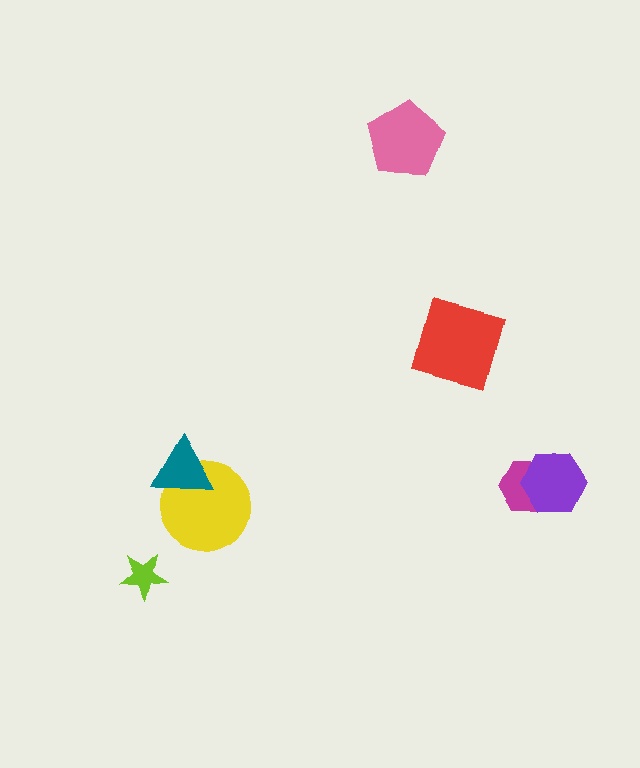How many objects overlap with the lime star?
0 objects overlap with the lime star.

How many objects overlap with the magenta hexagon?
1 object overlaps with the magenta hexagon.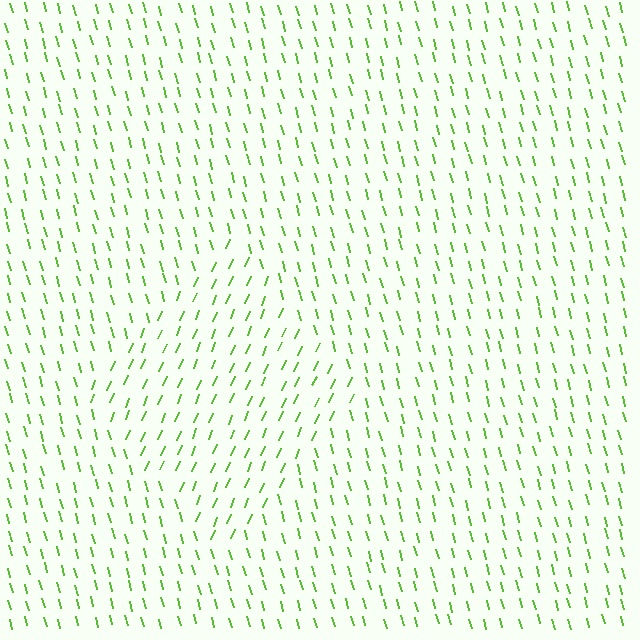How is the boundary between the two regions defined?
The boundary is defined purely by a change in line orientation (approximately 38 degrees difference). All lines are the same color and thickness.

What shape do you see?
I see a diamond.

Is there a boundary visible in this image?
Yes, there is a texture boundary formed by a change in line orientation.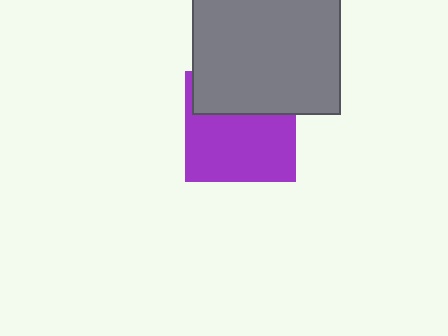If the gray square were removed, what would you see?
You would see the complete purple square.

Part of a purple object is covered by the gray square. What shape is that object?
It is a square.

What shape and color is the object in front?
The object in front is a gray square.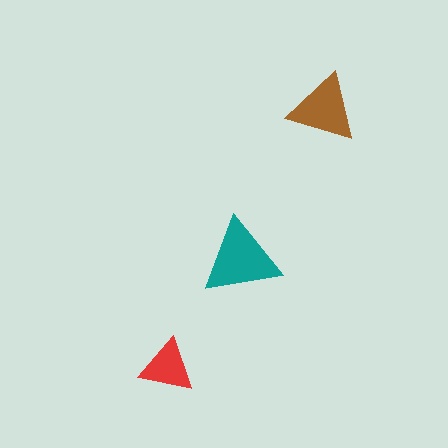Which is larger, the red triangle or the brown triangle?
The brown one.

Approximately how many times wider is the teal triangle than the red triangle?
About 1.5 times wider.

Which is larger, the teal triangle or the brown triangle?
The teal one.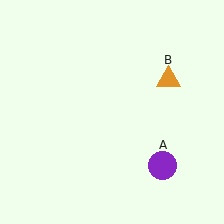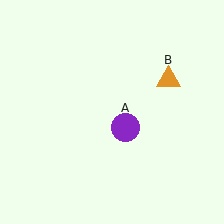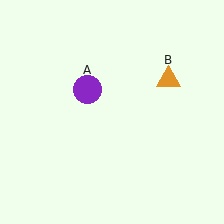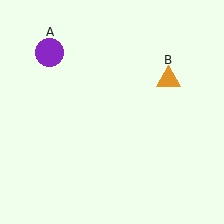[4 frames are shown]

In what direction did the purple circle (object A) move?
The purple circle (object A) moved up and to the left.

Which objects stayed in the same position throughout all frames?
Orange triangle (object B) remained stationary.